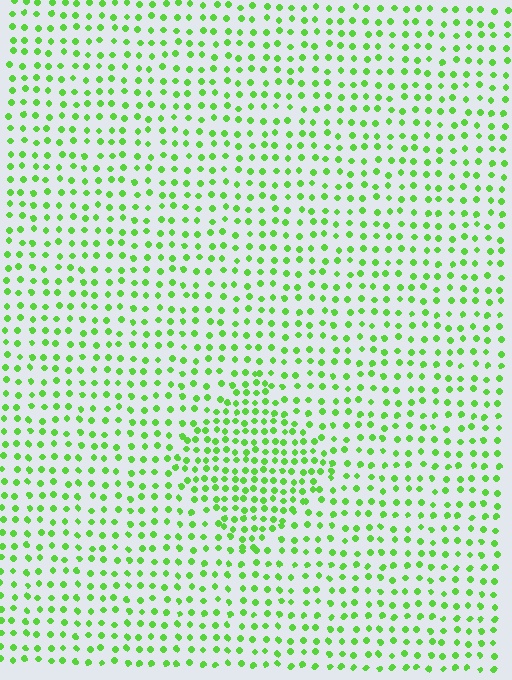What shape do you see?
I see a diamond.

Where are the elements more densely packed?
The elements are more densely packed inside the diamond boundary.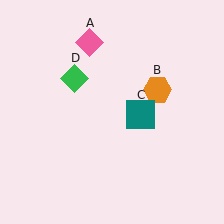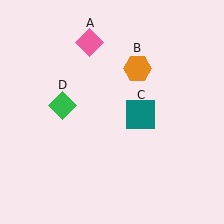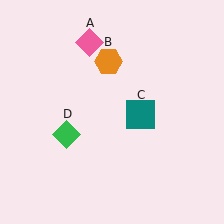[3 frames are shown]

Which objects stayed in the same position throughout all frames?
Pink diamond (object A) and teal square (object C) remained stationary.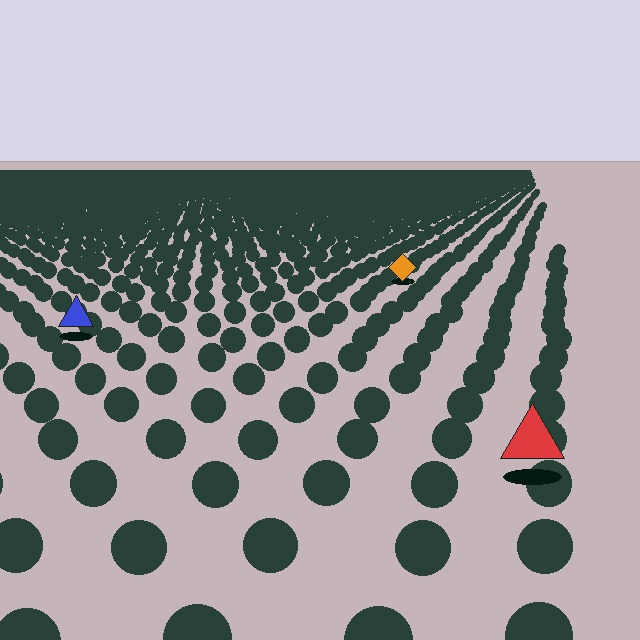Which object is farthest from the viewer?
The orange diamond is farthest from the viewer. It appears smaller and the ground texture around it is denser.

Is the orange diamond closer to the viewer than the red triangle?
No. The red triangle is closer — you can tell from the texture gradient: the ground texture is coarser near it.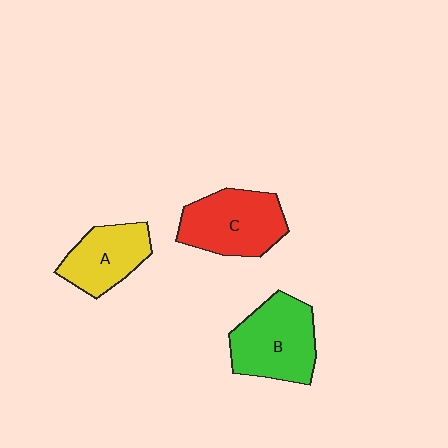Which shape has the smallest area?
Shape A (yellow).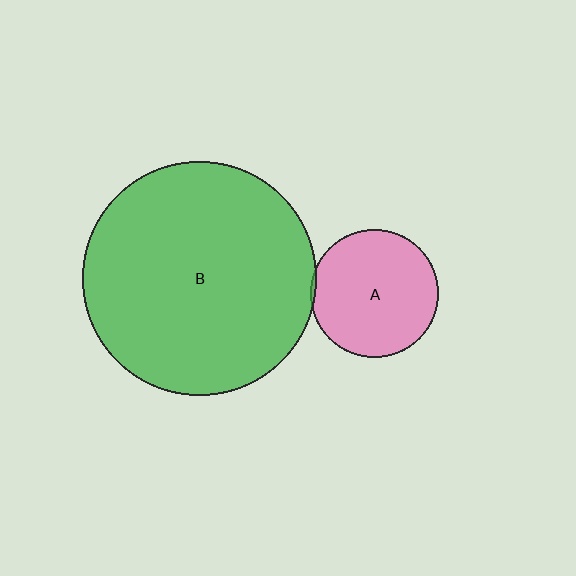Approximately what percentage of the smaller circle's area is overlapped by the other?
Approximately 5%.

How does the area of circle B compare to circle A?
Approximately 3.4 times.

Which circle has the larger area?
Circle B (green).